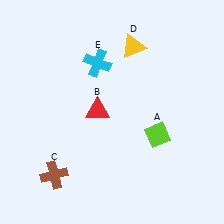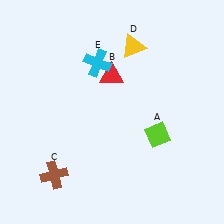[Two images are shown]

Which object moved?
The red triangle (B) moved up.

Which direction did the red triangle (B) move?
The red triangle (B) moved up.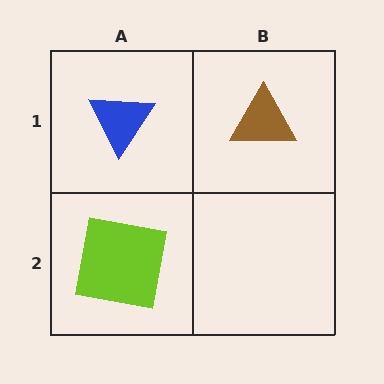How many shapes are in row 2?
1 shape.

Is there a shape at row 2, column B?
No, that cell is empty.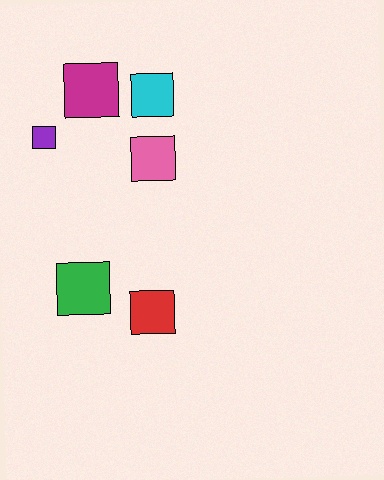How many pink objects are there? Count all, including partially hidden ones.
There is 1 pink object.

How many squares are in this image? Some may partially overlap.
There are 6 squares.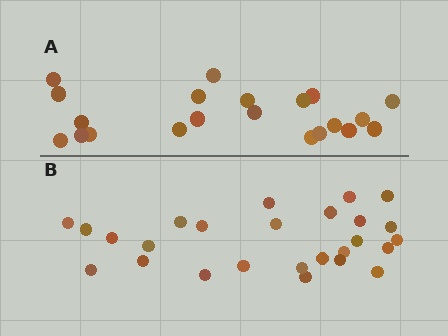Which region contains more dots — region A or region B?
Region B (the bottom region) has more dots.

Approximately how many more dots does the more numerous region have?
Region B has about 5 more dots than region A.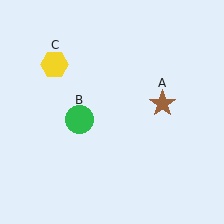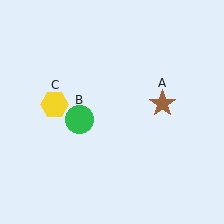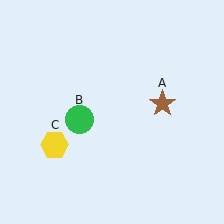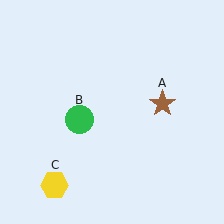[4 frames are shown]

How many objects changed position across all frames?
1 object changed position: yellow hexagon (object C).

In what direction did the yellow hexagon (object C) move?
The yellow hexagon (object C) moved down.